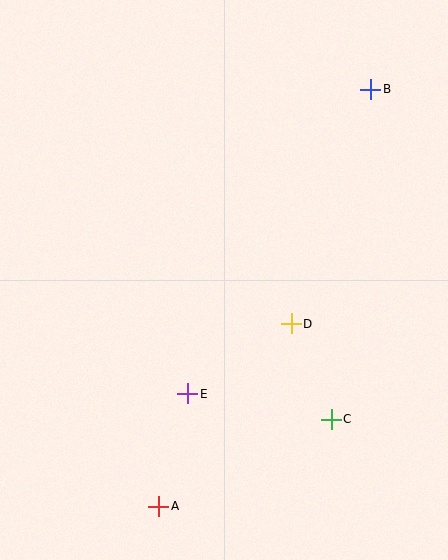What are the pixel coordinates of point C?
Point C is at (331, 419).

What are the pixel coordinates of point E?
Point E is at (188, 394).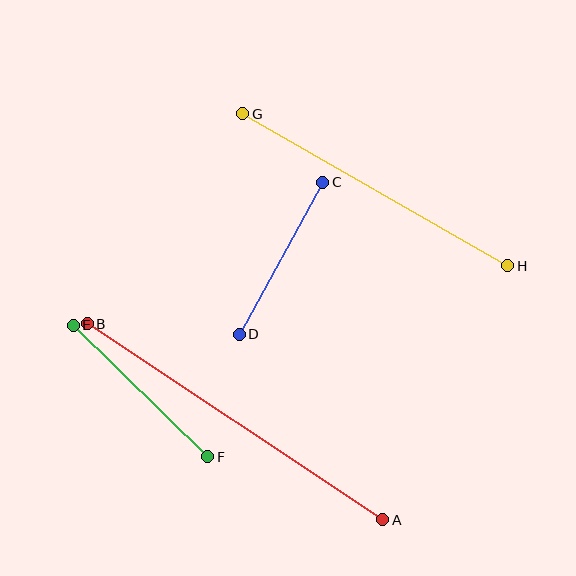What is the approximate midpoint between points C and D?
The midpoint is at approximately (281, 258) pixels.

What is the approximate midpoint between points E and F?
The midpoint is at approximately (140, 391) pixels.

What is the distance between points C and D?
The distance is approximately 174 pixels.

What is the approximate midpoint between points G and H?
The midpoint is at approximately (375, 190) pixels.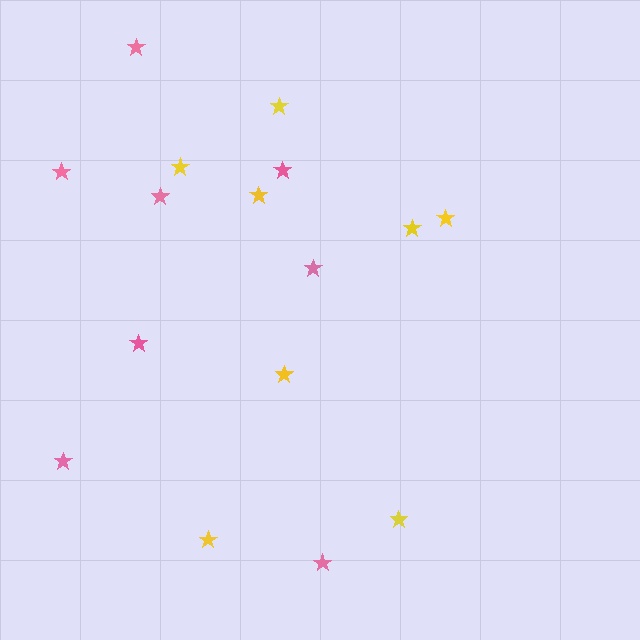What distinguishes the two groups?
There are 2 groups: one group of yellow stars (8) and one group of pink stars (8).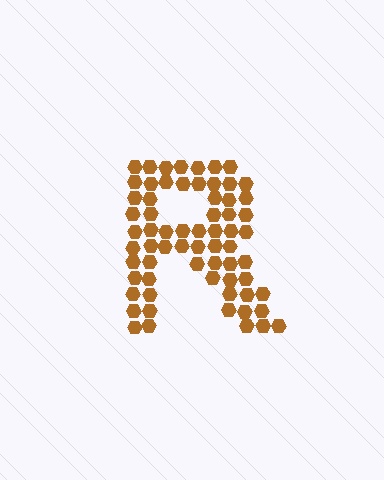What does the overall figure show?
The overall figure shows the letter R.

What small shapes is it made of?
It is made of small hexagons.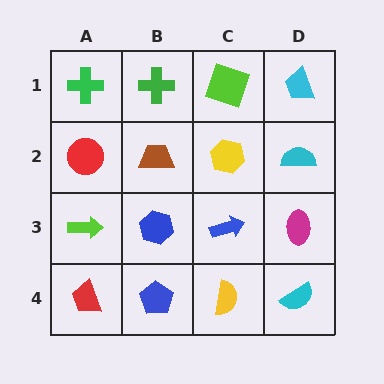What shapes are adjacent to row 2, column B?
A green cross (row 1, column B), a blue hexagon (row 3, column B), a red circle (row 2, column A), a yellow hexagon (row 2, column C).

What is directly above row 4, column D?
A magenta ellipse.